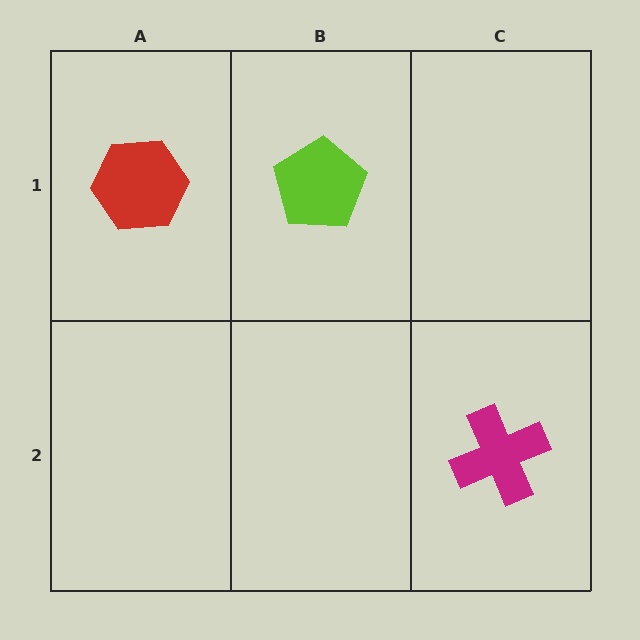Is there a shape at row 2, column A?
No, that cell is empty.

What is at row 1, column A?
A red hexagon.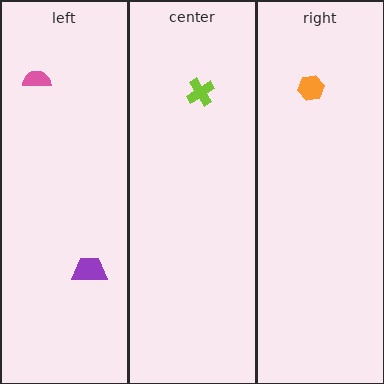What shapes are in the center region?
The lime cross.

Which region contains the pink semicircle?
The left region.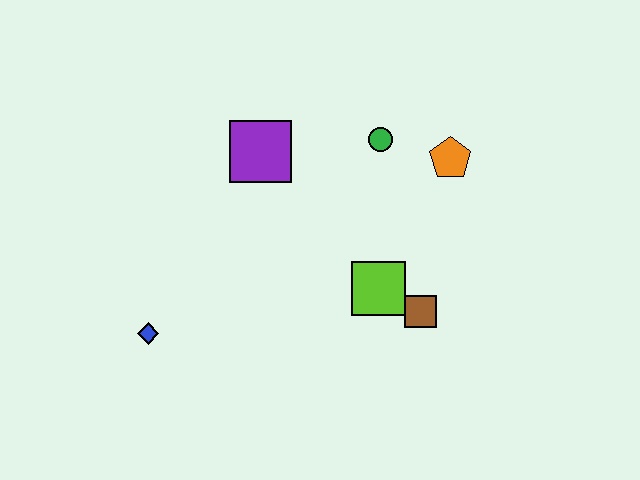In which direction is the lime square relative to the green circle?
The lime square is below the green circle.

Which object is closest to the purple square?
The green circle is closest to the purple square.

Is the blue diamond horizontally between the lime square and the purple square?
No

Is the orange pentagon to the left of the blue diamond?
No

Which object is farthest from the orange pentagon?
The blue diamond is farthest from the orange pentagon.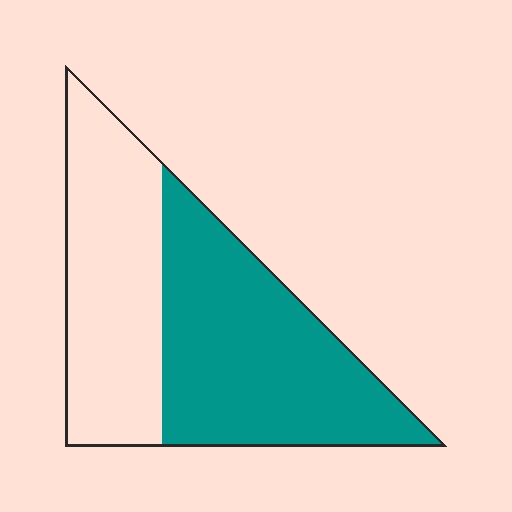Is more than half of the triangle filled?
Yes.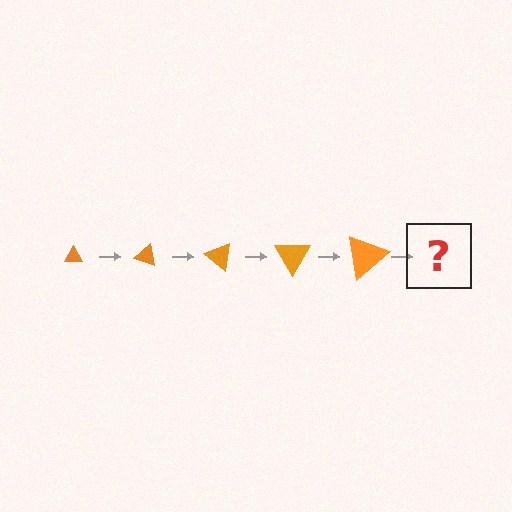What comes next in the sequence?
The next element should be a triangle, larger than the previous one and rotated 100 degrees from the start.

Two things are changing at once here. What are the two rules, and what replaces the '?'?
The two rules are that the triangle grows larger each step and it rotates 20 degrees each step. The '?' should be a triangle, larger than the previous one and rotated 100 degrees from the start.